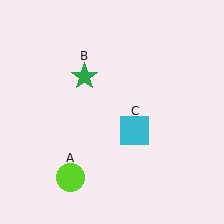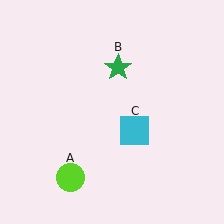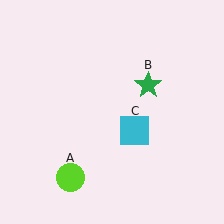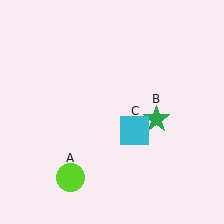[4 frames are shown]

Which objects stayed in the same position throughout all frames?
Lime circle (object A) and cyan square (object C) remained stationary.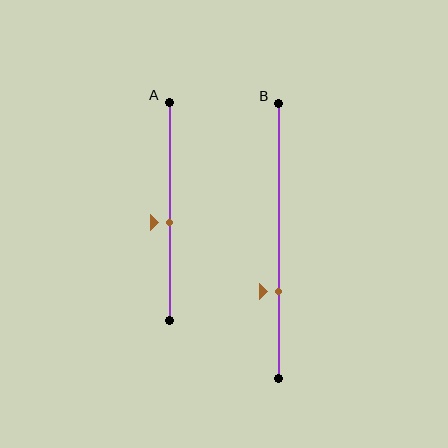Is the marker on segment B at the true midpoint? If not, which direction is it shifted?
No, the marker on segment B is shifted downward by about 18% of the segment length.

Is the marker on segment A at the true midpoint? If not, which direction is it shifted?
No, the marker on segment A is shifted downward by about 5% of the segment length.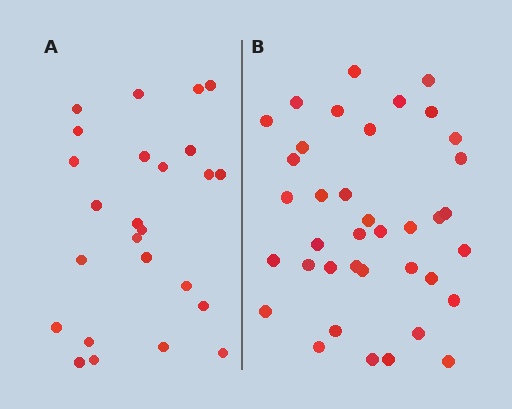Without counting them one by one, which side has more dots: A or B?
Region B (the right region) has more dots.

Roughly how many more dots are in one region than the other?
Region B has approximately 15 more dots than region A.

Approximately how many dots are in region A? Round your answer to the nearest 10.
About 20 dots. (The exact count is 25, which rounds to 20.)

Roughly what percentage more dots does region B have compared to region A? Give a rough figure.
About 50% more.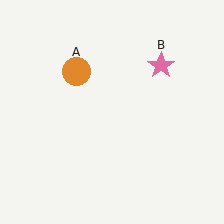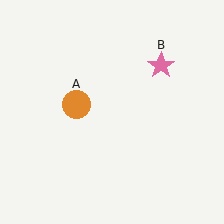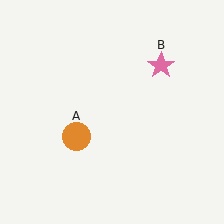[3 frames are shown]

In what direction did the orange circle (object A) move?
The orange circle (object A) moved down.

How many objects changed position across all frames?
1 object changed position: orange circle (object A).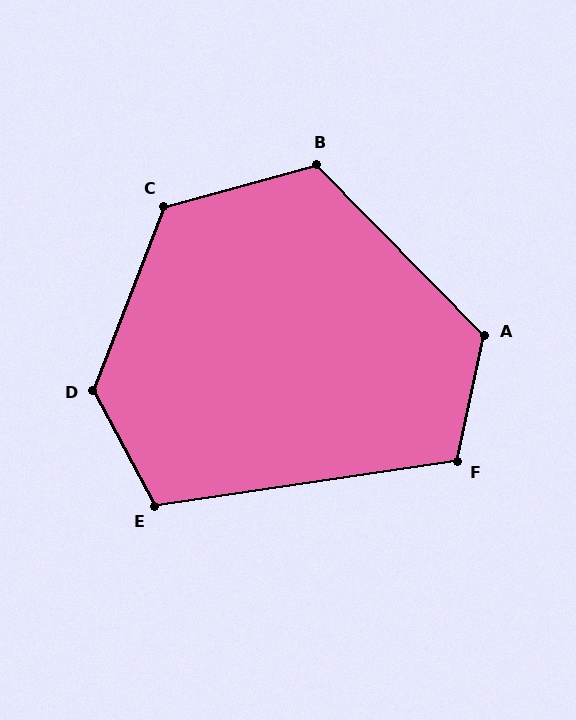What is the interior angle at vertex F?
Approximately 110 degrees (obtuse).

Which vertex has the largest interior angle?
D, at approximately 131 degrees.